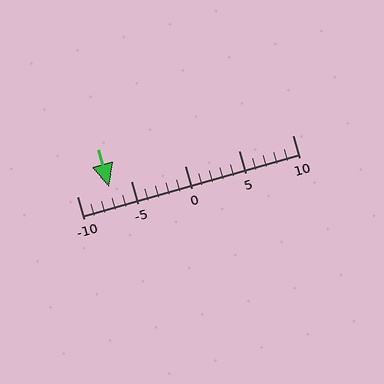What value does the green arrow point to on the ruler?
The green arrow points to approximately -7.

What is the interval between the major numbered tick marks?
The major tick marks are spaced 5 units apart.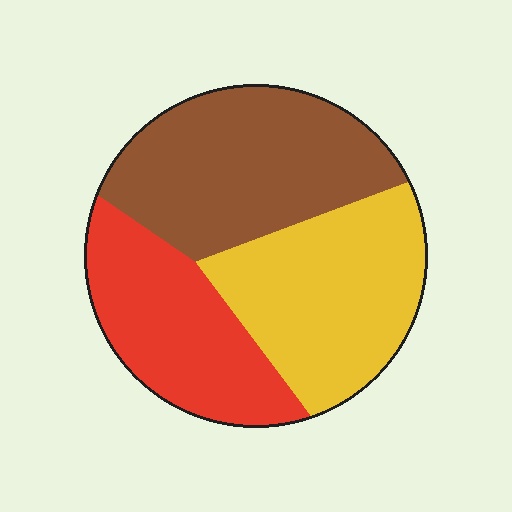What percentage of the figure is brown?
Brown takes up between a third and a half of the figure.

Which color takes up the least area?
Red, at roughly 30%.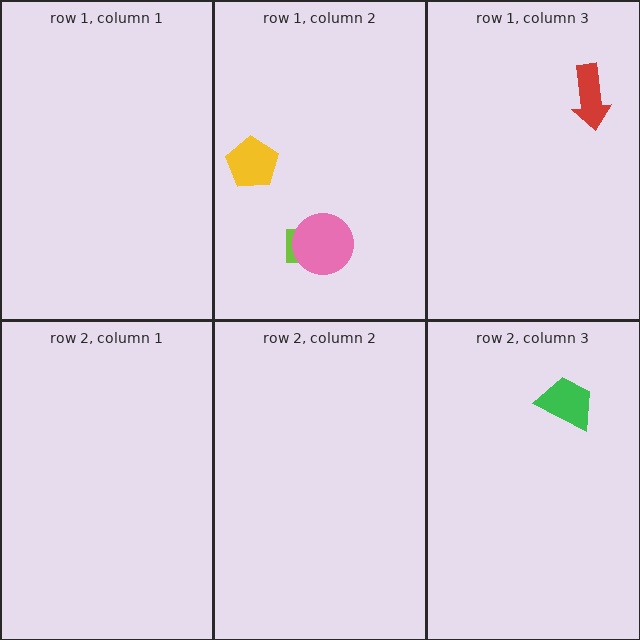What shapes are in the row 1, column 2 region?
The yellow pentagon, the lime rectangle, the pink circle.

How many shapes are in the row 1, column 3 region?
1.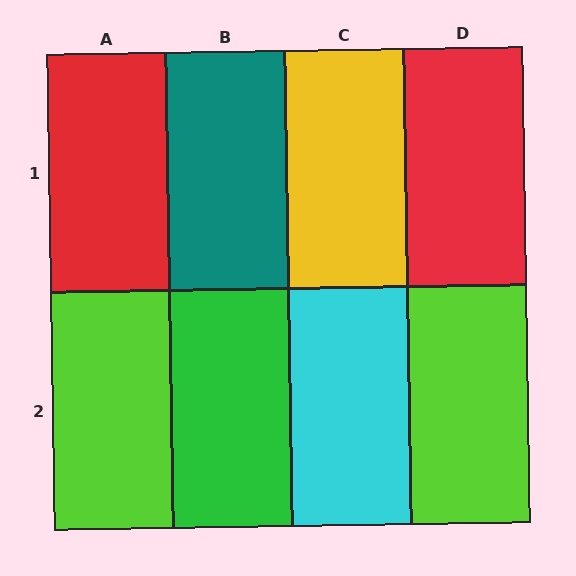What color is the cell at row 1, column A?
Red.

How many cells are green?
1 cell is green.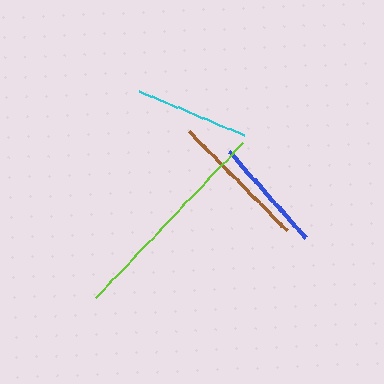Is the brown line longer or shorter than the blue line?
The brown line is longer than the blue line.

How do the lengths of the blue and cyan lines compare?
The blue and cyan lines are approximately the same length.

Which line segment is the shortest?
The cyan line is the shortest at approximately 113 pixels.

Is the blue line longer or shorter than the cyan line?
The blue line is longer than the cyan line.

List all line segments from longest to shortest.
From longest to shortest: lime, brown, blue, cyan.